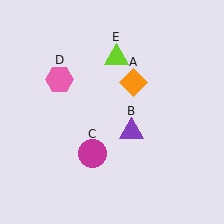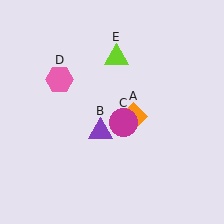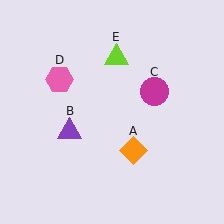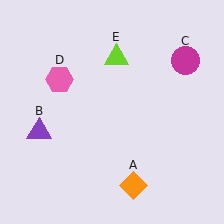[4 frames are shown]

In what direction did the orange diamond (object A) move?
The orange diamond (object A) moved down.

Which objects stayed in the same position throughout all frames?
Pink hexagon (object D) and lime triangle (object E) remained stationary.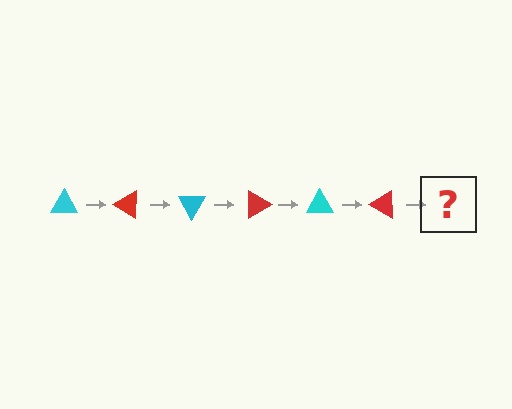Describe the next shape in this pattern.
It should be a cyan triangle, rotated 180 degrees from the start.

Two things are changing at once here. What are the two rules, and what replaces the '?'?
The two rules are that it rotates 30 degrees each step and the color cycles through cyan and red. The '?' should be a cyan triangle, rotated 180 degrees from the start.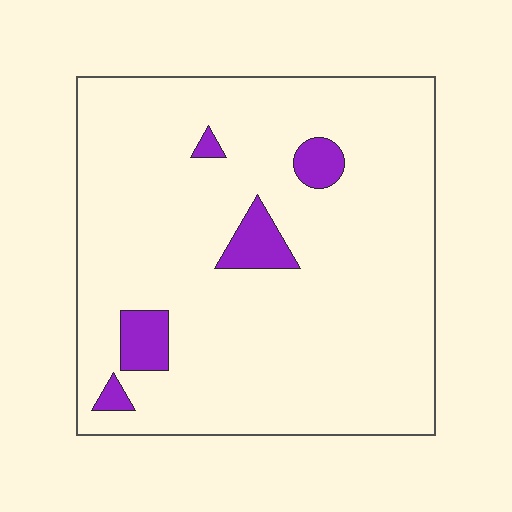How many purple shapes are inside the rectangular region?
5.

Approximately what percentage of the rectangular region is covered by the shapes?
Approximately 10%.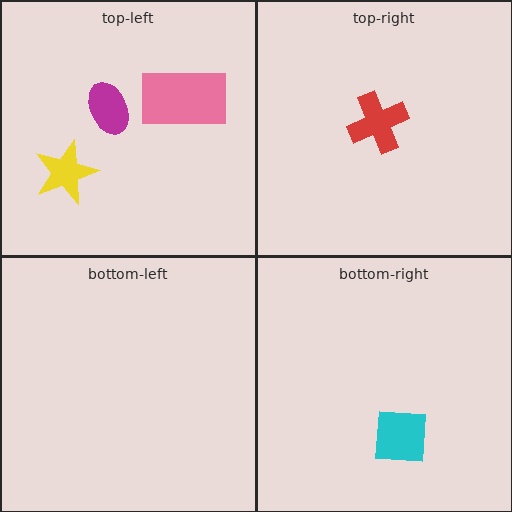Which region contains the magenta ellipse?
The top-left region.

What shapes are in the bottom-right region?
The cyan square.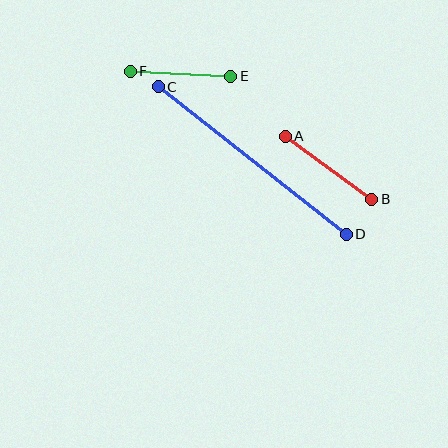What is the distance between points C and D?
The distance is approximately 239 pixels.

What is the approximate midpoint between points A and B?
The midpoint is at approximately (329, 168) pixels.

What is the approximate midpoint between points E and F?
The midpoint is at approximately (180, 74) pixels.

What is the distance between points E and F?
The distance is approximately 101 pixels.